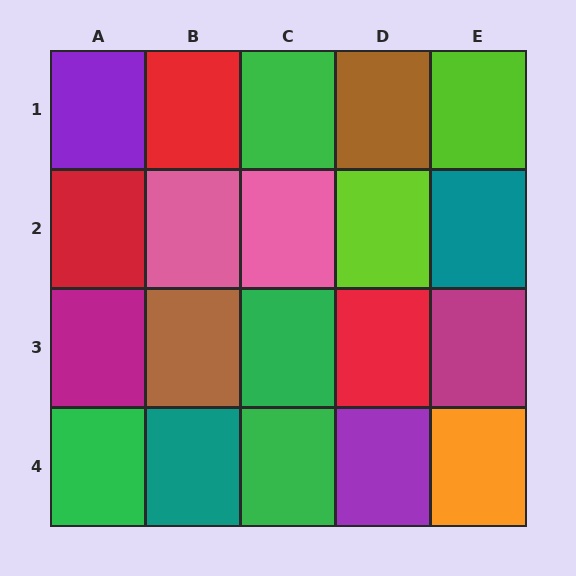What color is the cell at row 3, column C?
Green.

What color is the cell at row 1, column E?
Lime.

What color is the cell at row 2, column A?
Red.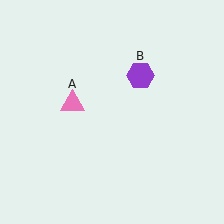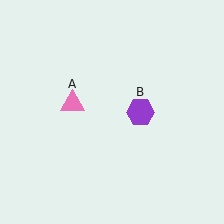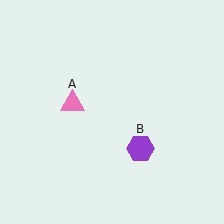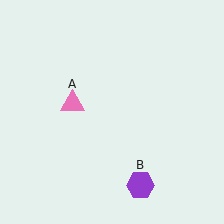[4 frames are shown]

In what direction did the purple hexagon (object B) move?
The purple hexagon (object B) moved down.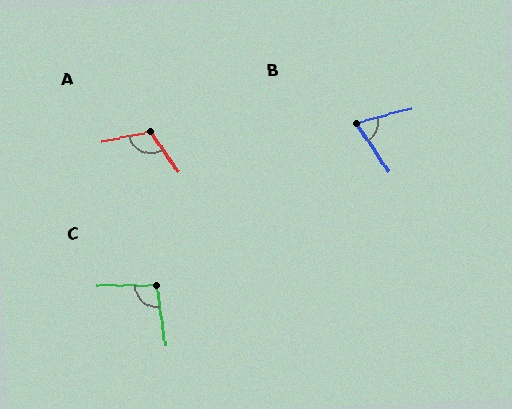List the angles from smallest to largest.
B (70°), C (100°), A (113°).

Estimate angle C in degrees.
Approximately 100 degrees.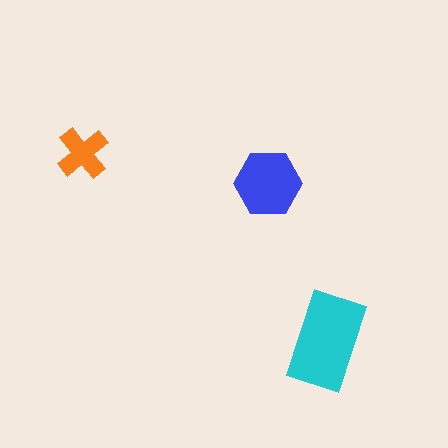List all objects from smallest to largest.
The orange cross, the blue hexagon, the cyan rectangle.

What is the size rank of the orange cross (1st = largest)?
3rd.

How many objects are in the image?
There are 3 objects in the image.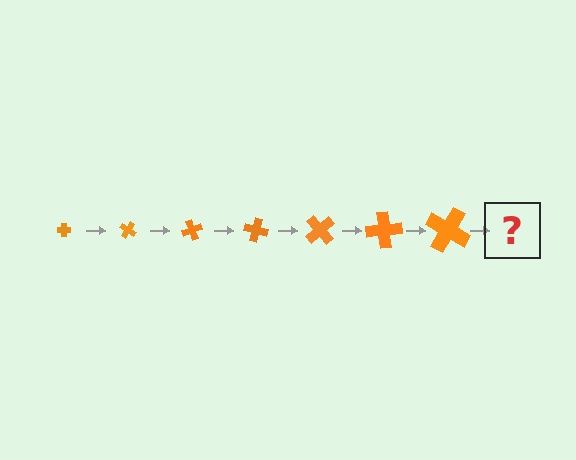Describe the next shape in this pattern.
It should be a cross, larger than the previous one and rotated 245 degrees from the start.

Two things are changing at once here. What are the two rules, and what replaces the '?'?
The two rules are that the cross grows larger each step and it rotates 35 degrees each step. The '?' should be a cross, larger than the previous one and rotated 245 degrees from the start.